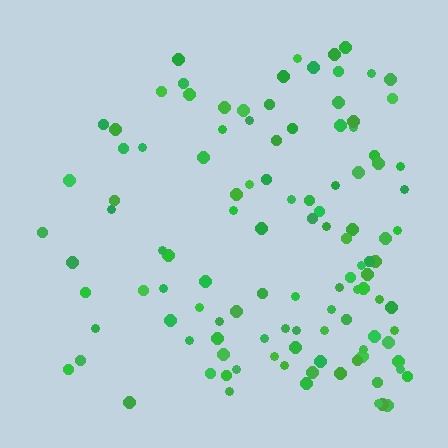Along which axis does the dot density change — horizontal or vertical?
Horizontal.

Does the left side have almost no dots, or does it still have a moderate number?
Still a moderate number, just noticeably fewer than the right.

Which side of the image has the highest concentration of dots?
The right.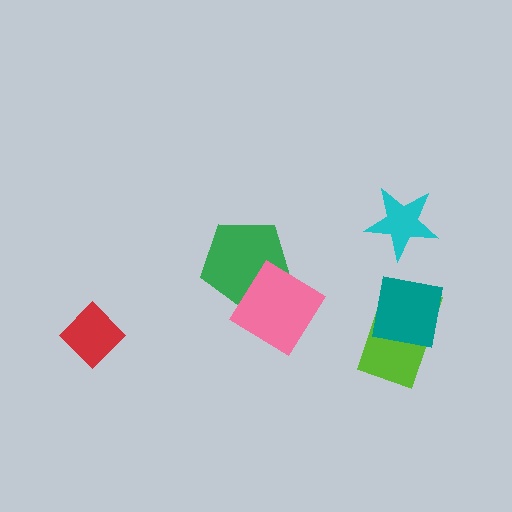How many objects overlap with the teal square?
1 object overlaps with the teal square.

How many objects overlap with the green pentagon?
1 object overlaps with the green pentagon.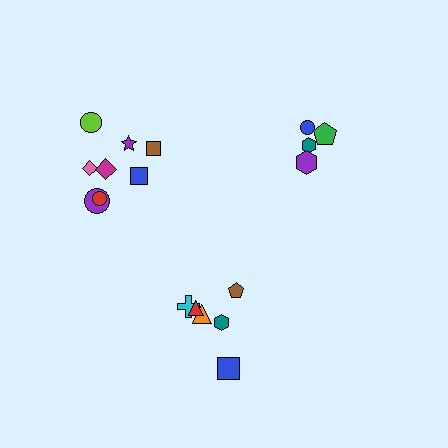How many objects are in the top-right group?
There are 4 objects.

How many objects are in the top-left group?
There are 8 objects.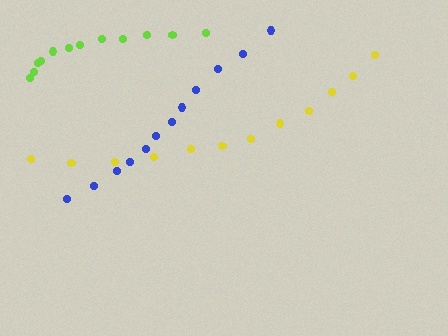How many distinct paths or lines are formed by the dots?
There are 3 distinct paths.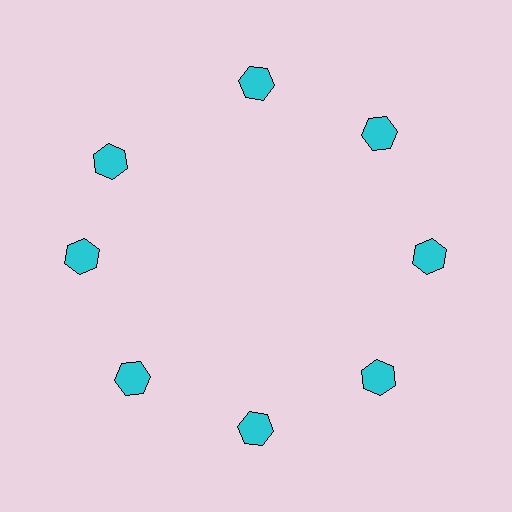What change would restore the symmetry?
The symmetry would be restored by rotating it back into even spacing with its neighbors so that all 8 hexagons sit at equal angles and equal distance from the center.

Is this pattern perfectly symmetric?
No. The 8 cyan hexagons are arranged in a ring, but one element near the 10 o'clock position is rotated out of alignment along the ring, breaking the 8-fold rotational symmetry.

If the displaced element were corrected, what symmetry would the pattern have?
It would have 8-fold rotational symmetry — the pattern would map onto itself every 45 degrees.